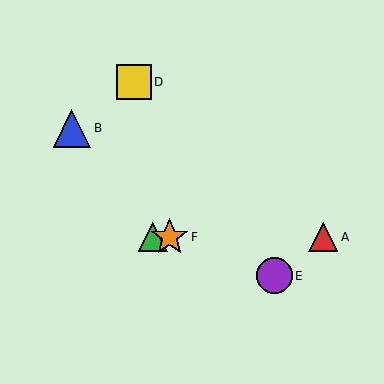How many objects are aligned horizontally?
3 objects (A, C, F) are aligned horizontally.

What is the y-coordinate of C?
Object C is at y≈237.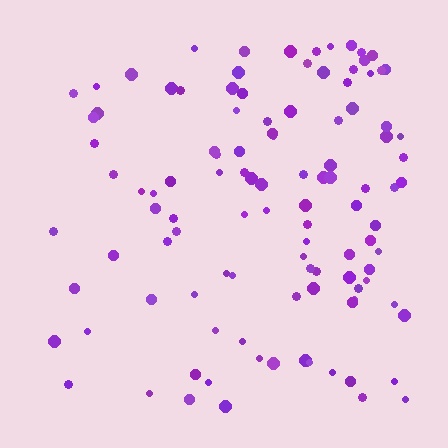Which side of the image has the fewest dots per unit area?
The left.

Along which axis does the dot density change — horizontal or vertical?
Horizontal.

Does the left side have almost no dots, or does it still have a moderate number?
Still a moderate number, just noticeably fewer than the right.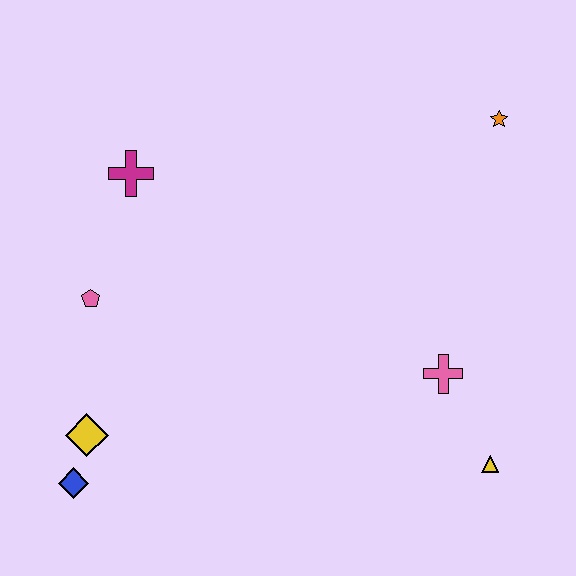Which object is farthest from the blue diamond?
The orange star is farthest from the blue diamond.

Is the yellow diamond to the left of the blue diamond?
No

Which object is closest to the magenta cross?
The pink pentagon is closest to the magenta cross.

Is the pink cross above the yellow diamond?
Yes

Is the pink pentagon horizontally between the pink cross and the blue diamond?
Yes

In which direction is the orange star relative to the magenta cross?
The orange star is to the right of the magenta cross.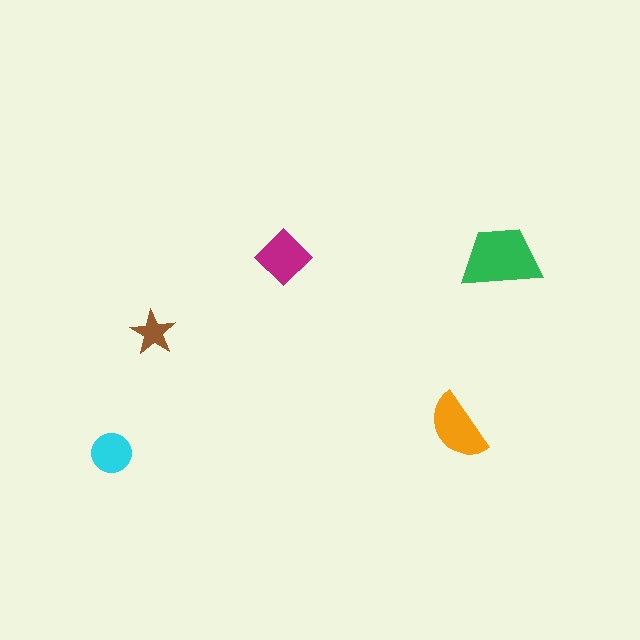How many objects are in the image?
There are 5 objects in the image.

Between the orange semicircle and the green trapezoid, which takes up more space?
The green trapezoid.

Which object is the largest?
The green trapezoid.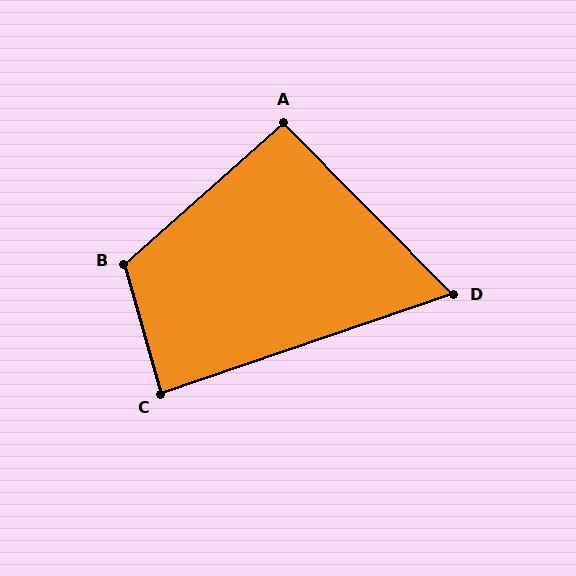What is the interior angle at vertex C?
Approximately 87 degrees (approximately right).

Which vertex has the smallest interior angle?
D, at approximately 64 degrees.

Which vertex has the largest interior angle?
B, at approximately 116 degrees.